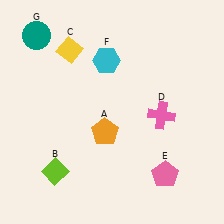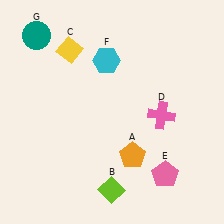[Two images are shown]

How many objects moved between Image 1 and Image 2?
2 objects moved between the two images.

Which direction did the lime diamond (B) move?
The lime diamond (B) moved right.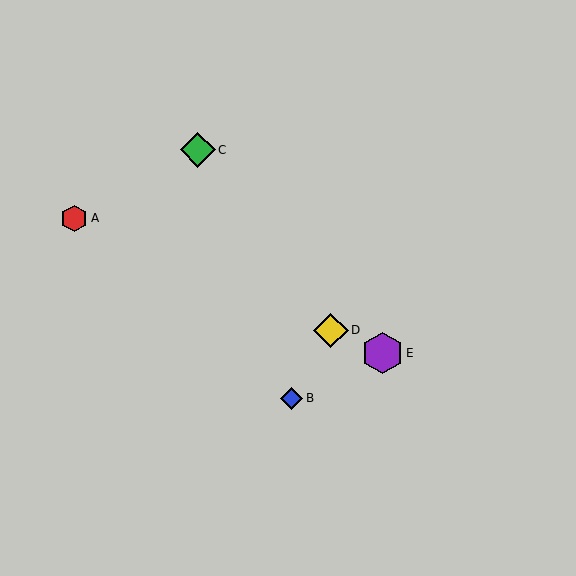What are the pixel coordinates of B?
Object B is at (292, 398).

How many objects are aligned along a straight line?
3 objects (A, D, E) are aligned along a straight line.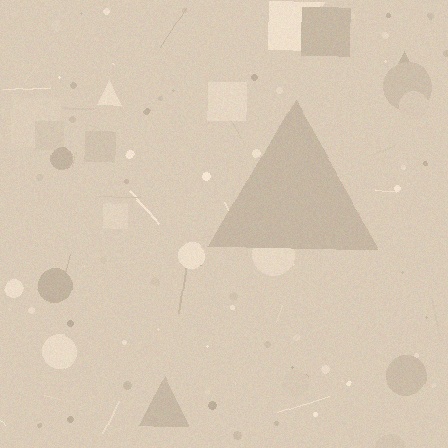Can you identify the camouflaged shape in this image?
The camouflaged shape is a triangle.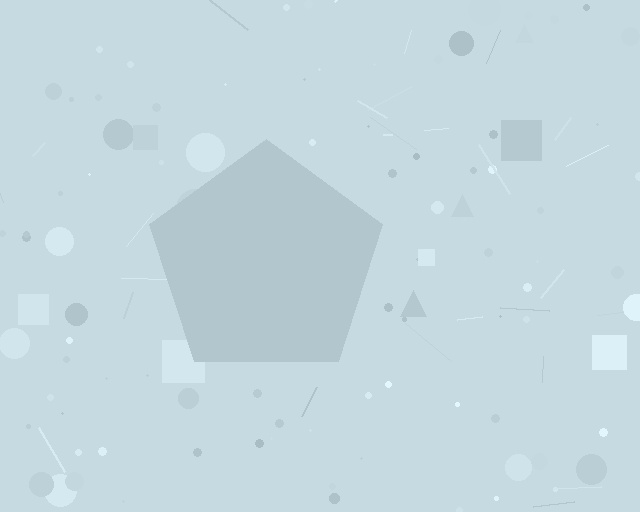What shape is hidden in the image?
A pentagon is hidden in the image.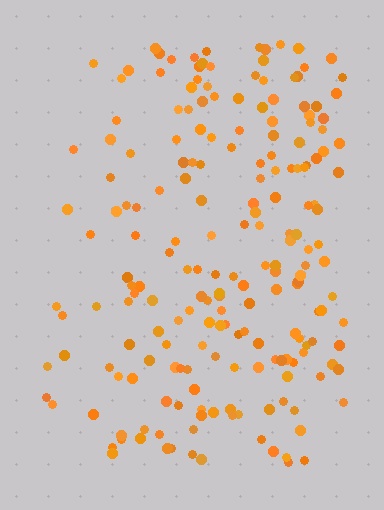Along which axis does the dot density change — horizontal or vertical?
Horizontal.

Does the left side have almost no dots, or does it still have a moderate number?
Still a moderate number, just noticeably fewer than the right.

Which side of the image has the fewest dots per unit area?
The left.